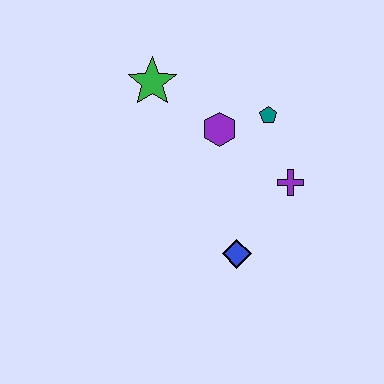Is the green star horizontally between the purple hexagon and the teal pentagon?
No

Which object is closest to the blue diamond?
The purple cross is closest to the blue diamond.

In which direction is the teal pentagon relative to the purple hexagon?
The teal pentagon is to the right of the purple hexagon.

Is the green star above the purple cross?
Yes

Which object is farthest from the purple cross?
The green star is farthest from the purple cross.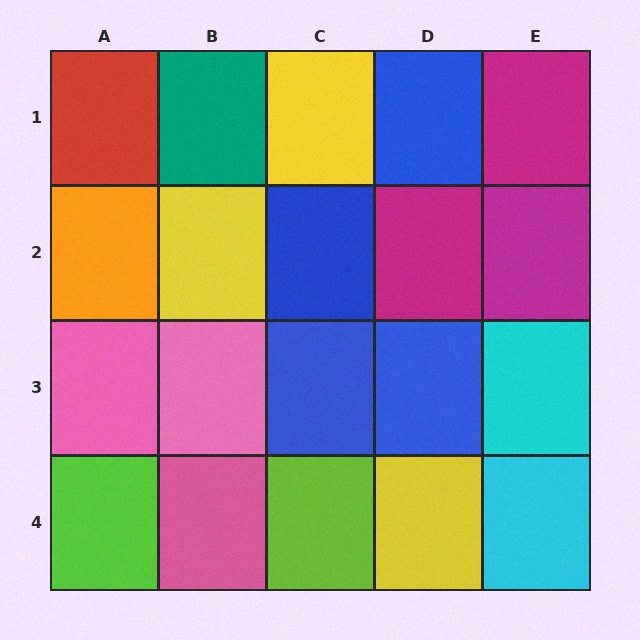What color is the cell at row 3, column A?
Pink.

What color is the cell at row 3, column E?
Cyan.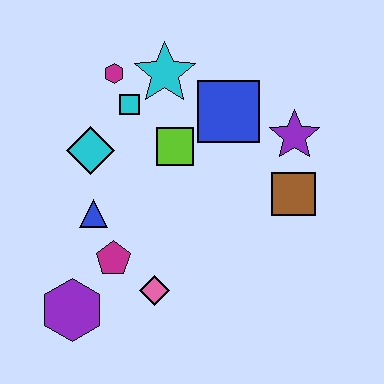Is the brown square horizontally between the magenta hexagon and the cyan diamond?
No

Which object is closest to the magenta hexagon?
The cyan square is closest to the magenta hexagon.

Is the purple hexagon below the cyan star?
Yes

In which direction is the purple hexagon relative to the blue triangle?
The purple hexagon is below the blue triangle.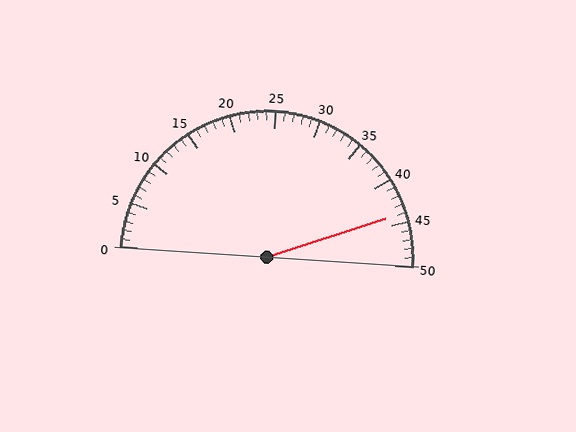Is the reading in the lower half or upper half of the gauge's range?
The reading is in the upper half of the range (0 to 50).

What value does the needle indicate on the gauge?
The needle indicates approximately 44.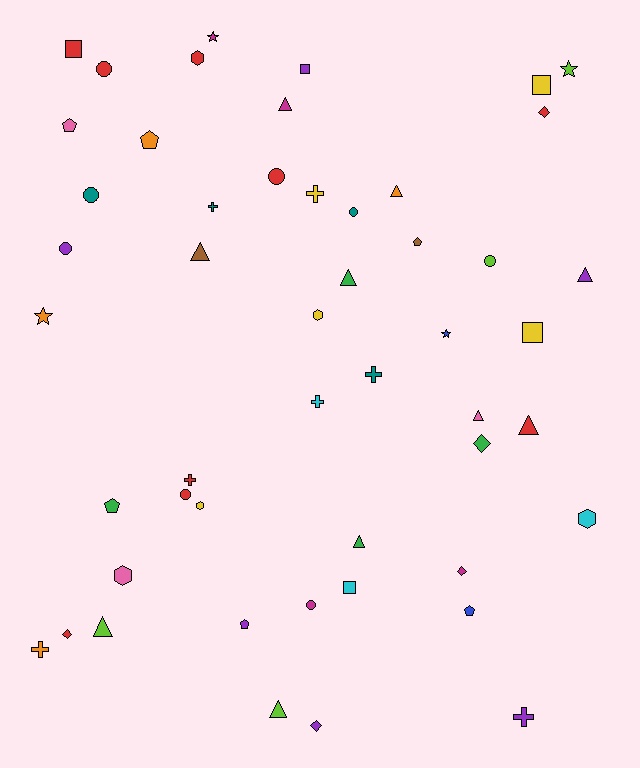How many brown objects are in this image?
There are 2 brown objects.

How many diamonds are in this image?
There are 5 diamonds.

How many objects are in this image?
There are 50 objects.